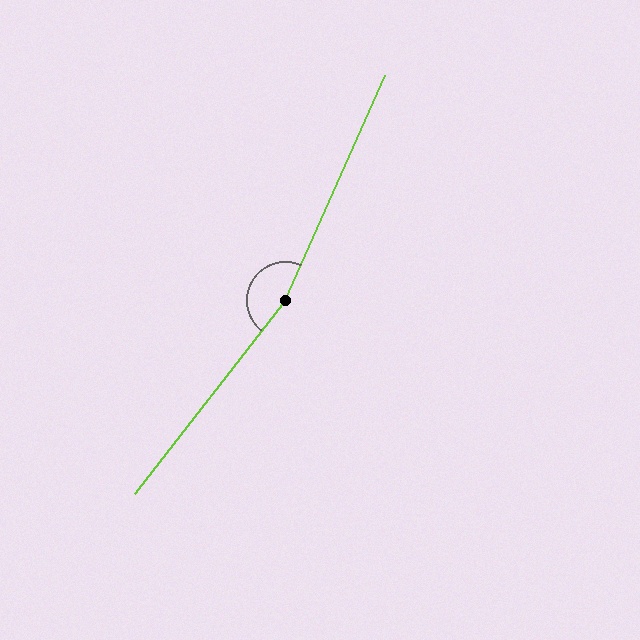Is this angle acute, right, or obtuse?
It is obtuse.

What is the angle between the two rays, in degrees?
Approximately 166 degrees.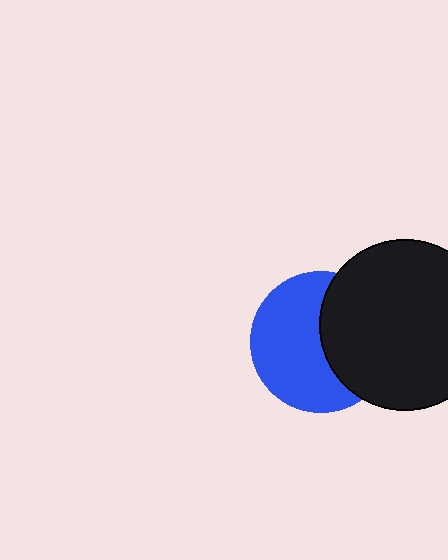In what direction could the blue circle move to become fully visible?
The blue circle could move left. That would shift it out from behind the black circle entirely.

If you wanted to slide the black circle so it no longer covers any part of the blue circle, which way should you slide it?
Slide it right — that is the most direct way to separate the two shapes.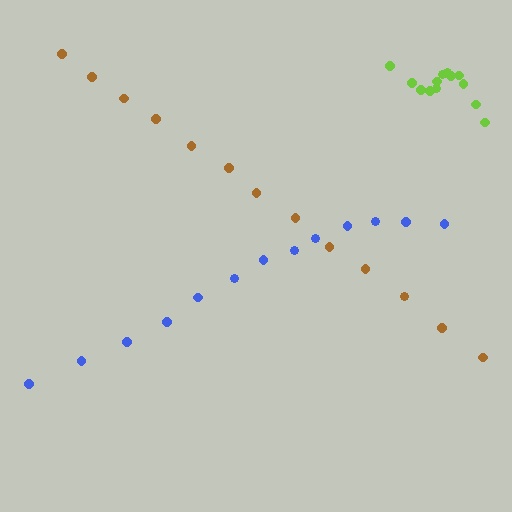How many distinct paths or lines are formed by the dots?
There are 3 distinct paths.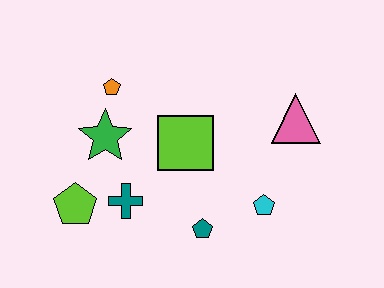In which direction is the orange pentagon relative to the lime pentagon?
The orange pentagon is above the lime pentagon.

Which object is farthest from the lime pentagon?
The pink triangle is farthest from the lime pentagon.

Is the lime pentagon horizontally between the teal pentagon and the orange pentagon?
No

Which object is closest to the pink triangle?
The cyan pentagon is closest to the pink triangle.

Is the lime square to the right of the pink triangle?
No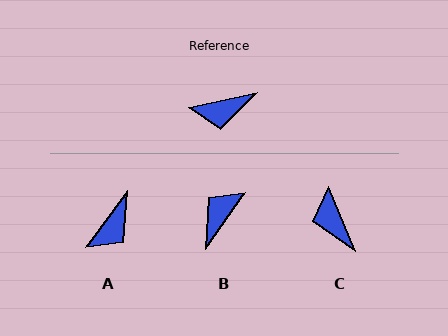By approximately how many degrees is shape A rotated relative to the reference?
Approximately 41 degrees counter-clockwise.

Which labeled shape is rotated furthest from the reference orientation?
B, about 137 degrees away.